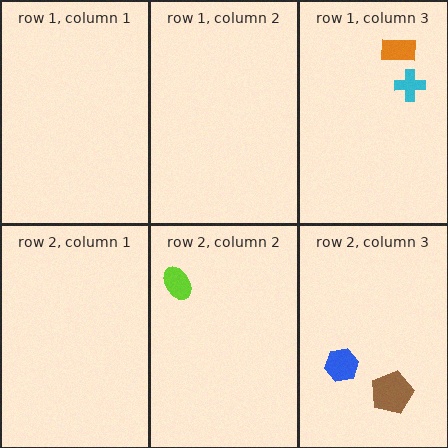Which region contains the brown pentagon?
The row 2, column 3 region.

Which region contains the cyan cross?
The row 1, column 3 region.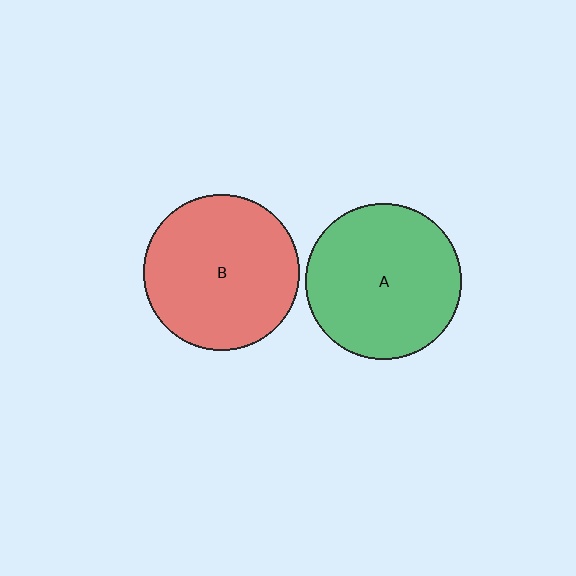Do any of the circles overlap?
No, none of the circles overlap.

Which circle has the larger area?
Circle A (green).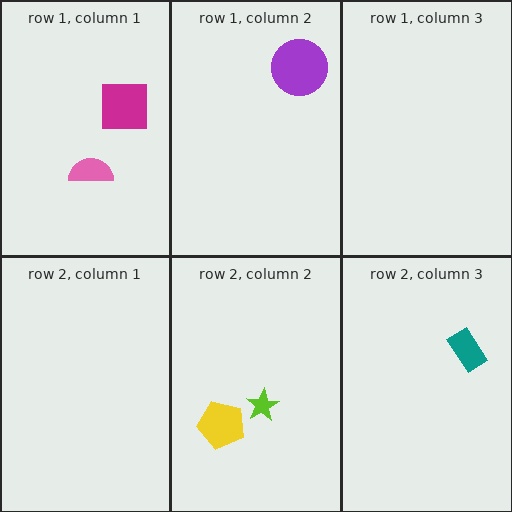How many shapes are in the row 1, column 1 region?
2.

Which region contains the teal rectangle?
The row 2, column 3 region.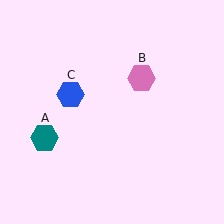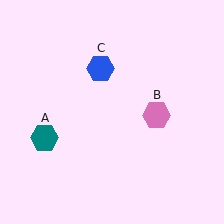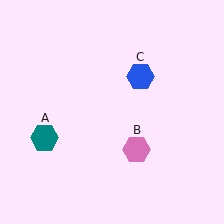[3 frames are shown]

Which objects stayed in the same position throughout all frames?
Teal hexagon (object A) remained stationary.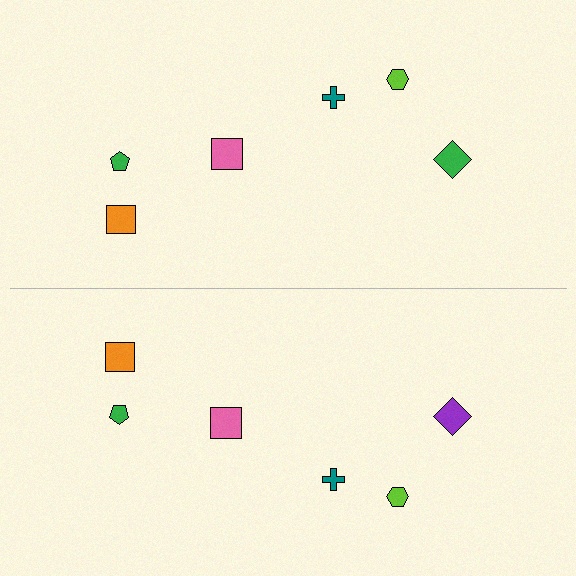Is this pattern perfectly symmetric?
No, the pattern is not perfectly symmetric. The purple diamond on the bottom side breaks the symmetry — its mirror counterpart is green.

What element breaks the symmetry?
The purple diamond on the bottom side breaks the symmetry — its mirror counterpart is green.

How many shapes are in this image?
There are 12 shapes in this image.